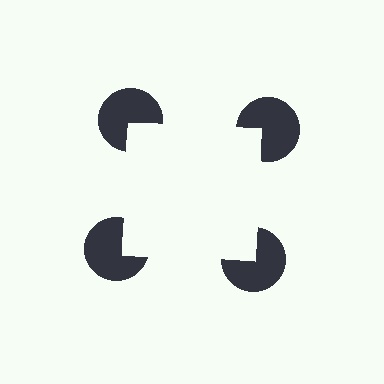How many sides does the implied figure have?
4 sides.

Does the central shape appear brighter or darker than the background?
It typically appears slightly brighter than the background, even though no actual brightness change is drawn.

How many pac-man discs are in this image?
There are 4 — one at each vertex of the illusory square.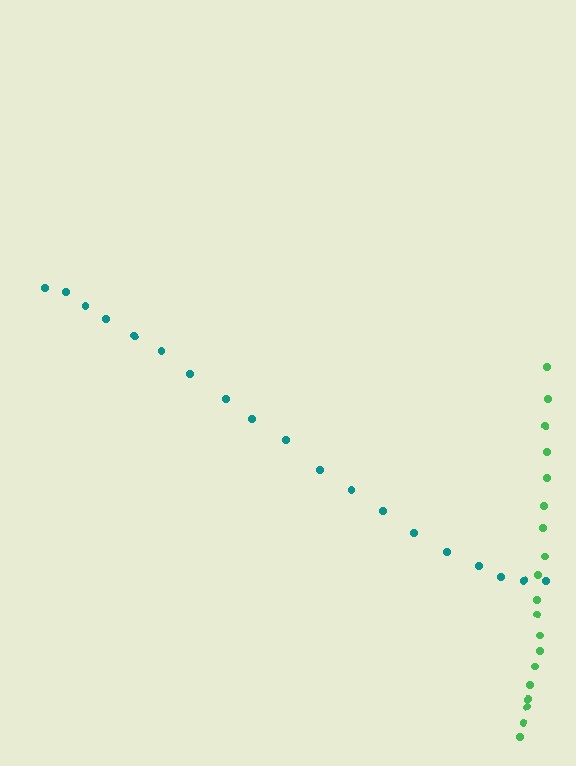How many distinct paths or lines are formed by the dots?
There are 2 distinct paths.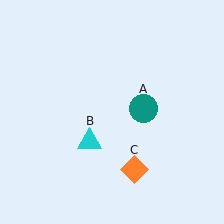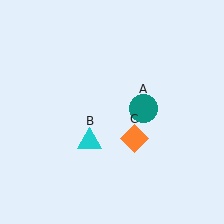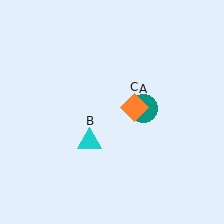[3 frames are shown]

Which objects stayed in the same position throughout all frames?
Teal circle (object A) and cyan triangle (object B) remained stationary.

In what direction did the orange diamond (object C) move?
The orange diamond (object C) moved up.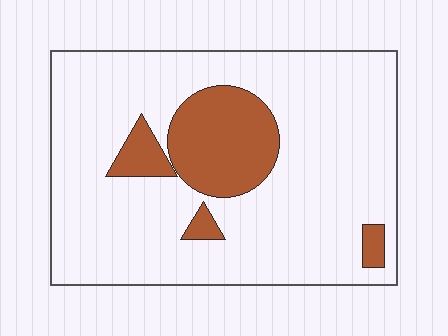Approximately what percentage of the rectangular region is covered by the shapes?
Approximately 15%.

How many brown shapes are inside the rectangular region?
4.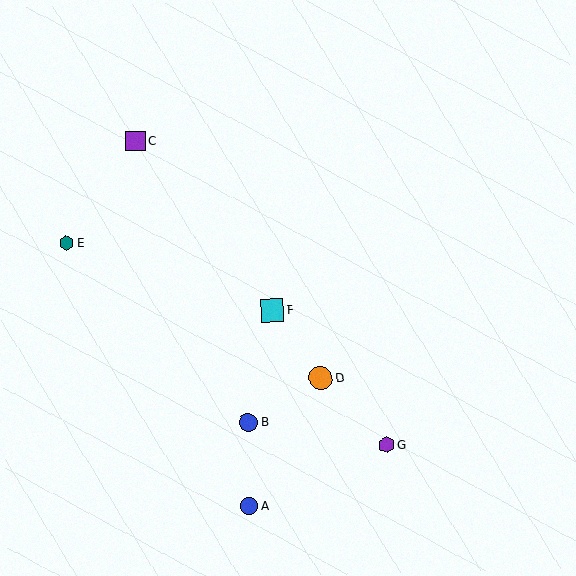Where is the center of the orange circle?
The center of the orange circle is at (321, 378).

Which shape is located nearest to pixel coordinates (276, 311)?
The cyan square (labeled F) at (272, 311) is nearest to that location.